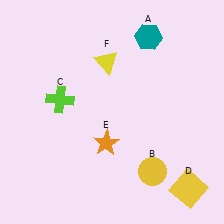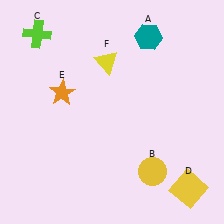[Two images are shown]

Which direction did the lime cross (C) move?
The lime cross (C) moved up.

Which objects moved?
The objects that moved are: the lime cross (C), the orange star (E).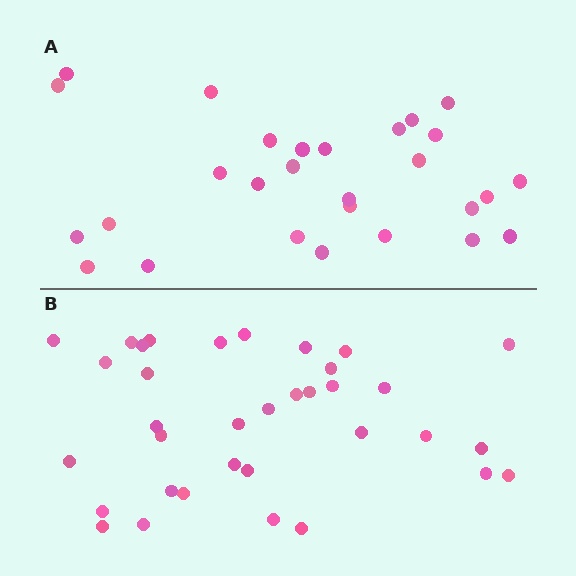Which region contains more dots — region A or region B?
Region B (the bottom region) has more dots.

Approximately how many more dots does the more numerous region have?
Region B has roughly 8 or so more dots than region A.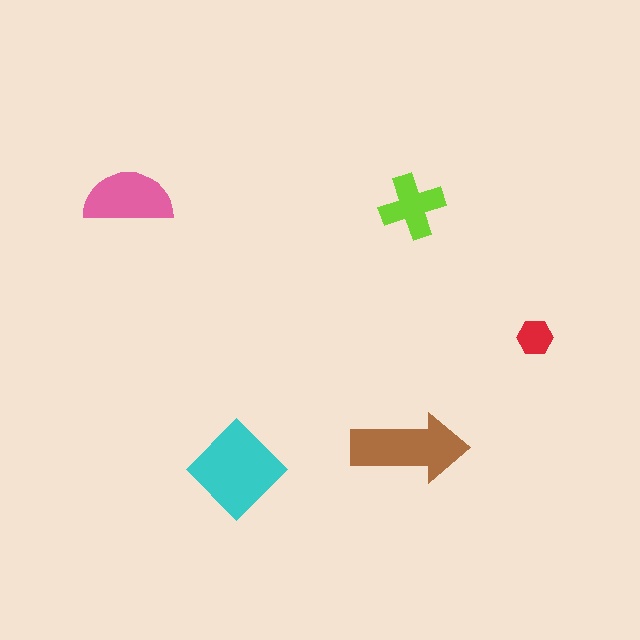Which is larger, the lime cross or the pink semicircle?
The pink semicircle.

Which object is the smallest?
The red hexagon.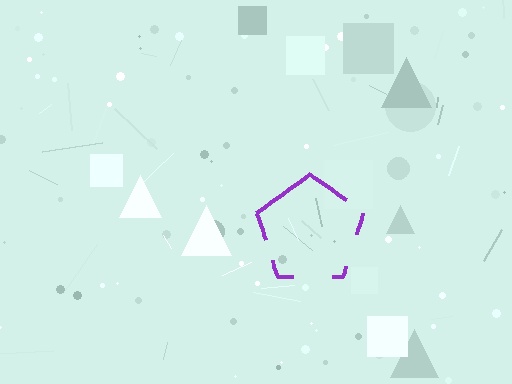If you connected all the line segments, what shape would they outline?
They would outline a pentagon.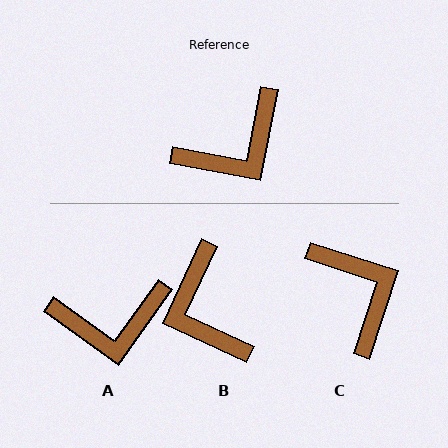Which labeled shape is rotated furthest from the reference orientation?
B, about 104 degrees away.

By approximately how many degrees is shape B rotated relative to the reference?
Approximately 104 degrees clockwise.